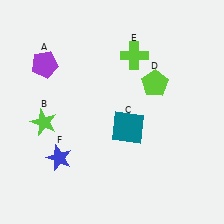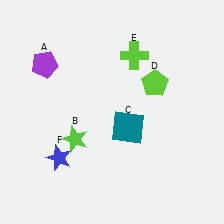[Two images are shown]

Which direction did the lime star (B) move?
The lime star (B) moved right.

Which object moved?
The lime star (B) moved right.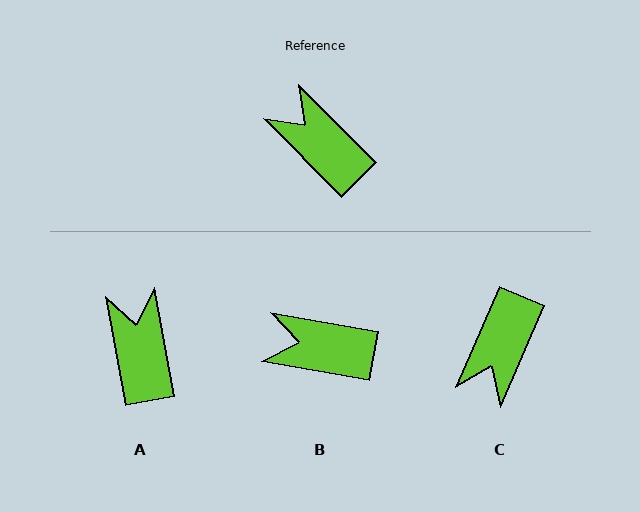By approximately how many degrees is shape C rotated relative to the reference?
Approximately 112 degrees counter-clockwise.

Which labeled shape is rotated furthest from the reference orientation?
C, about 112 degrees away.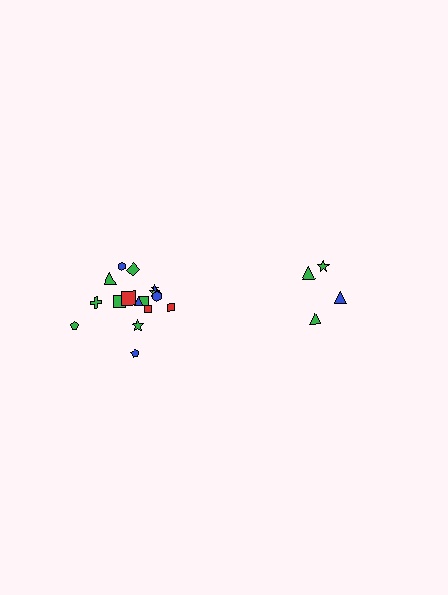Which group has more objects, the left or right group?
The left group.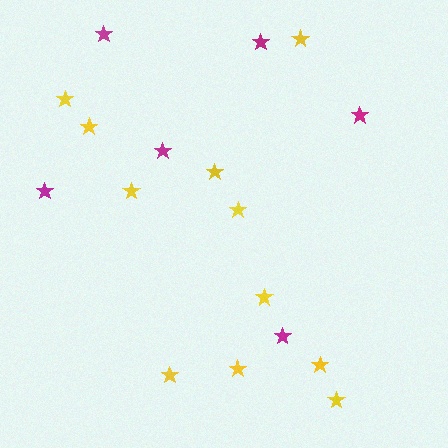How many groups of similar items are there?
There are 2 groups: one group of magenta stars (6) and one group of yellow stars (11).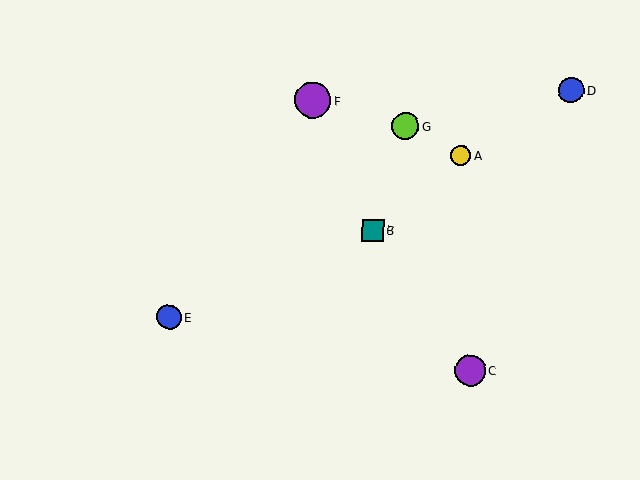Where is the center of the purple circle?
The center of the purple circle is at (313, 101).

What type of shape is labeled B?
Shape B is a teal square.